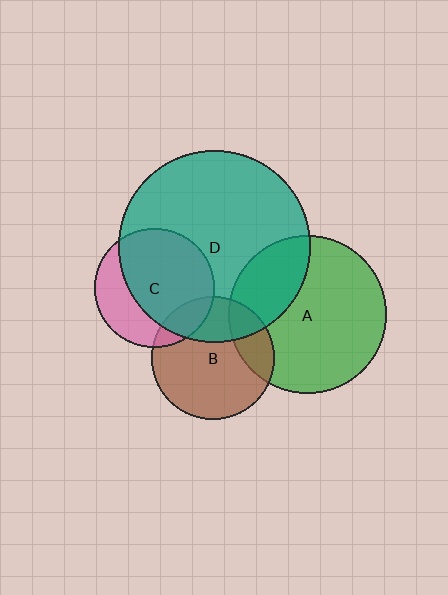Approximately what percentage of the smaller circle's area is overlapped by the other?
Approximately 30%.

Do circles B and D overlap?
Yes.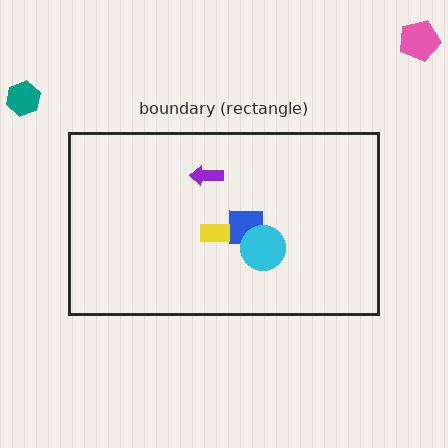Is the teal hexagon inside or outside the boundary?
Outside.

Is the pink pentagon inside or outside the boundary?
Outside.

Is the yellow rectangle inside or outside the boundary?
Inside.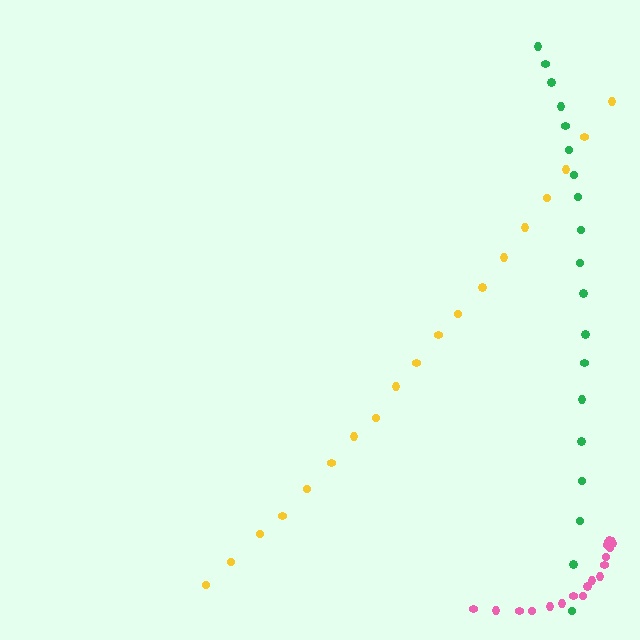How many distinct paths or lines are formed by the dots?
There are 3 distinct paths.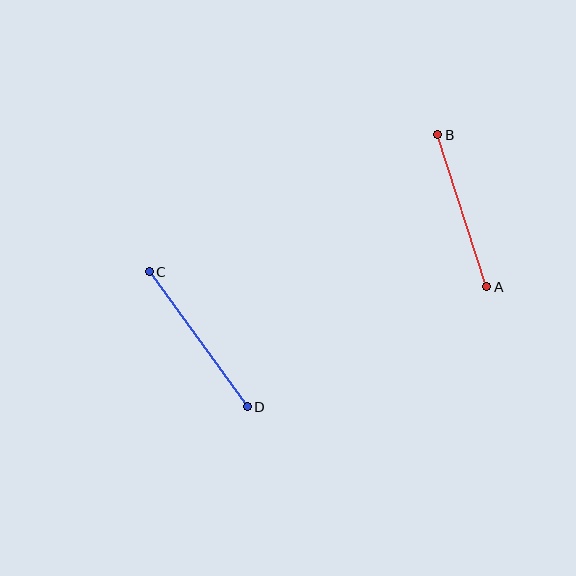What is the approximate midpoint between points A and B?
The midpoint is at approximately (462, 211) pixels.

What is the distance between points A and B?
The distance is approximately 160 pixels.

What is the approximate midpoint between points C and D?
The midpoint is at approximately (198, 339) pixels.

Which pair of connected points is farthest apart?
Points C and D are farthest apart.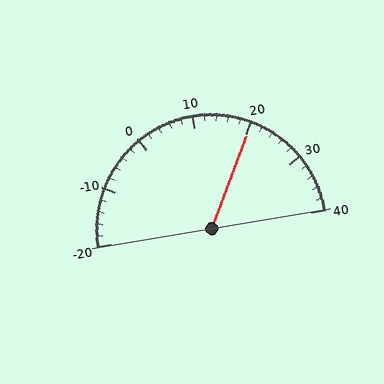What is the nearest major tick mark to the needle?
The nearest major tick mark is 20.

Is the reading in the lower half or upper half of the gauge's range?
The reading is in the upper half of the range (-20 to 40).